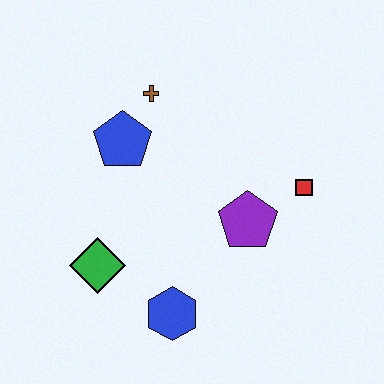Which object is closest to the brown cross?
The blue pentagon is closest to the brown cross.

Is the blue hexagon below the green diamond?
Yes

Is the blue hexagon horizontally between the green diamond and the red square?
Yes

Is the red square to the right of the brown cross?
Yes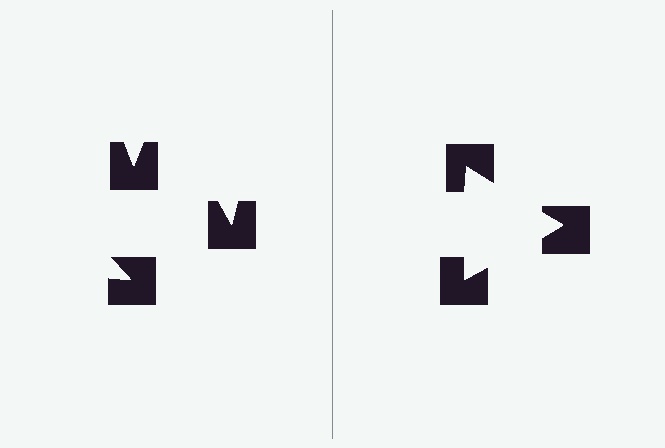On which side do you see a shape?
An illusory triangle appears on the right side. On the left side the wedge cuts are rotated, so no coherent shape forms.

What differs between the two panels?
The notched squares are positioned identically on both sides; only the wedge orientations differ. On the right they align to a triangle; on the left they are misaligned.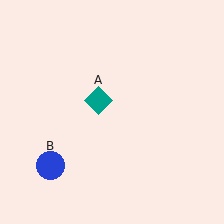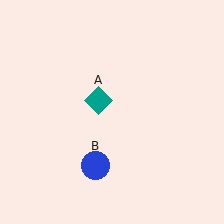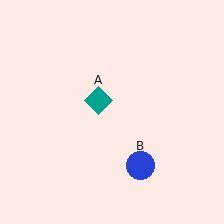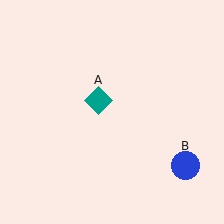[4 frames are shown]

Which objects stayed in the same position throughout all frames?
Teal diamond (object A) remained stationary.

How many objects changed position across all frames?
1 object changed position: blue circle (object B).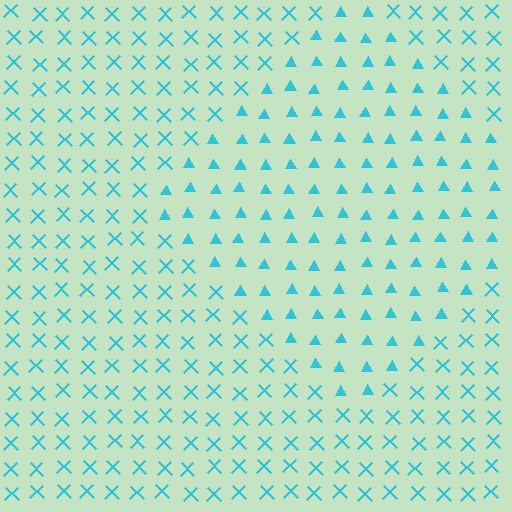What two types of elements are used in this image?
The image uses triangles inside the diamond region and X marks outside it.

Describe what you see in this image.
The image is filled with small cyan elements arranged in a uniform grid. A diamond-shaped region contains triangles, while the surrounding area contains X marks. The boundary is defined purely by the change in element shape.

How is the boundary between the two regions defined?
The boundary is defined by a change in element shape: triangles inside vs. X marks outside. All elements share the same color and spacing.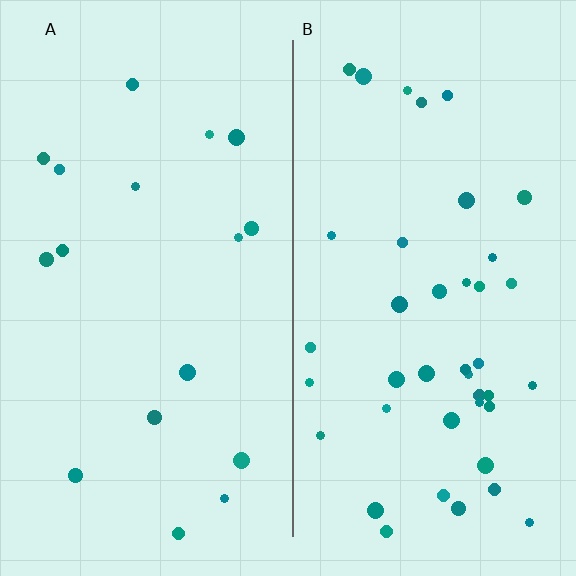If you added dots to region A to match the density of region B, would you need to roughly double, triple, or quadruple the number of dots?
Approximately double.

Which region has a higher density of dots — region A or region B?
B (the right).